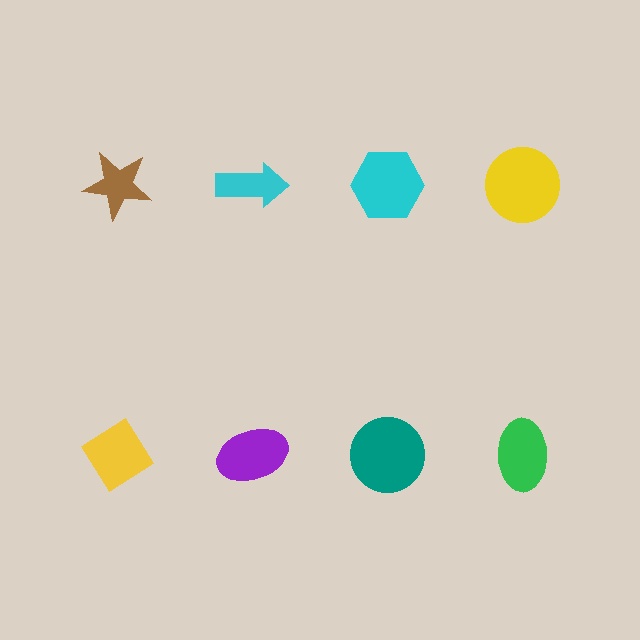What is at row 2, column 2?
A purple ellipse.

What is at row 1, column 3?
A cyan hexagon.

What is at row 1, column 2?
A cyan arrow.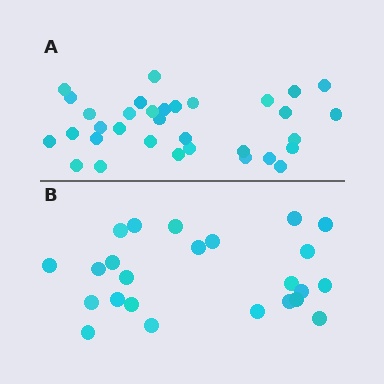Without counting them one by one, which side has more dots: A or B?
Region A (the top region) has more dots.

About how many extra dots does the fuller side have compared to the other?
Region A has roughly 8 or so more dots than region B.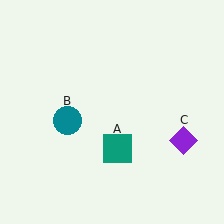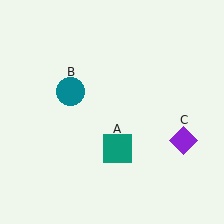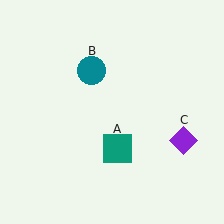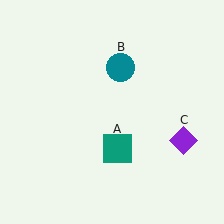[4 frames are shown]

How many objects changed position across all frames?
1 object changed position: teal circle (object B).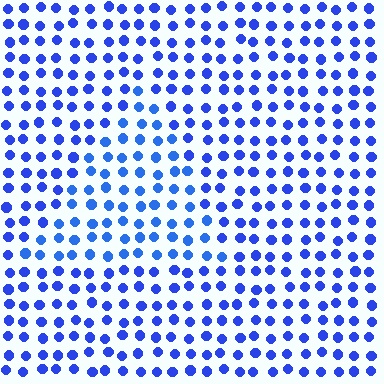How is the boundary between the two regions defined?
The boundary is defined purely by a slight shift in hue (about 14 degrees). Spacing, size, and orientation are identical on both sides.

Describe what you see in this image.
The image is filled with small blue elements in a uniform arrangement. A triangle-shaped region is visible where the elements are tinted to a slightly different hue, forming a subtle color boundary.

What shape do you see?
I see a triangle.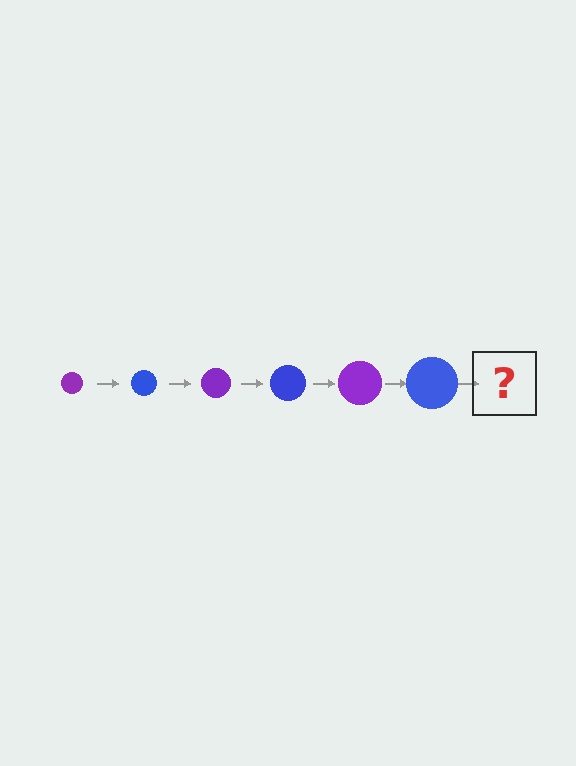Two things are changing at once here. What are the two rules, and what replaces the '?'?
The two rules are that the circle grows larger each step and the color cycles through purple and blue. The '?' should be a purple circle, larger than the previous one.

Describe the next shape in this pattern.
It should be a purple circle, larger than the previous one.